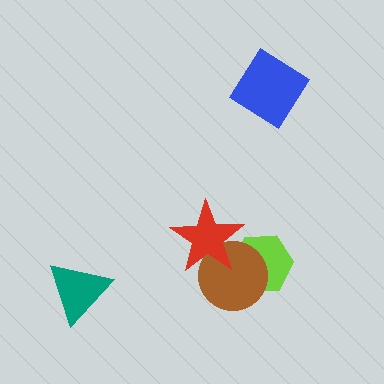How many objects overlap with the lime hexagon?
2 objects overlap with the lime hexagon.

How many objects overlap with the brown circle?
2 objects overlap with the brown circle.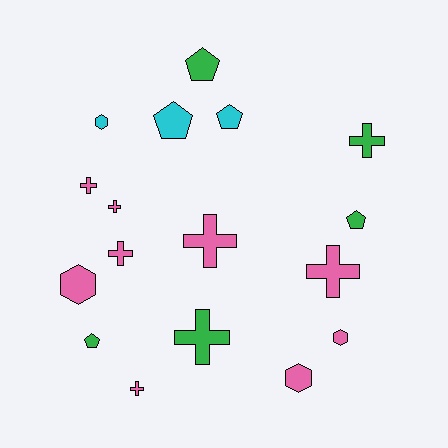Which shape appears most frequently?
Cross, with 8 objects.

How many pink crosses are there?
There are 6 pink crosses.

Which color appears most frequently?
Pink, with 9 objects.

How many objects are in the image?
There are 17 objects.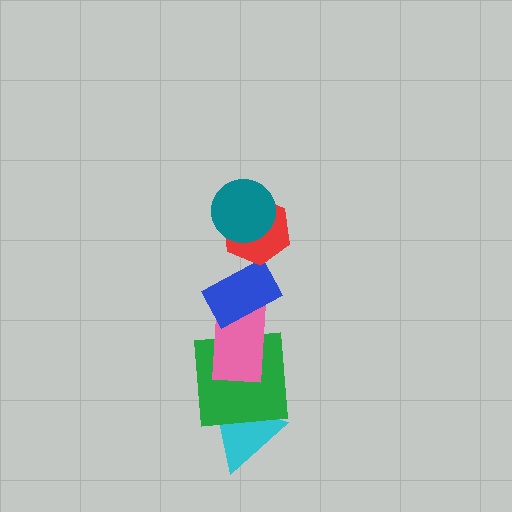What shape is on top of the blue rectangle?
The red hexagon is on top of the blue rectangle.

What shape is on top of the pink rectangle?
The blue rectangle is on top of the pink rectangle.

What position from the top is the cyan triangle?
The cyan triangle is 6th from the top.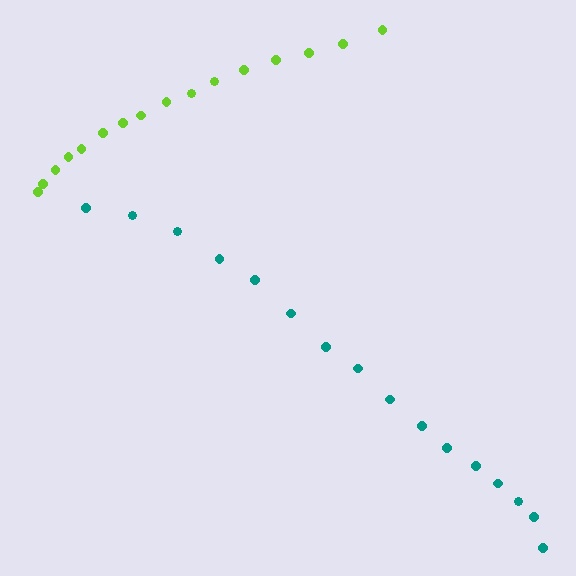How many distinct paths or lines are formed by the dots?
There are 2 distinct paths.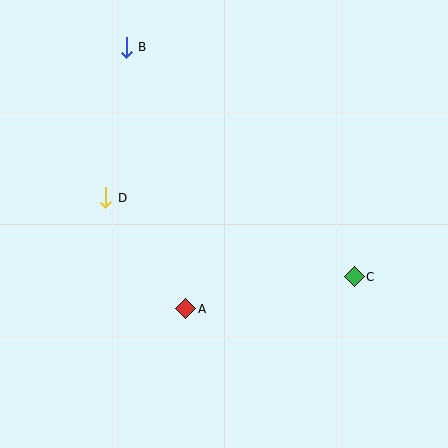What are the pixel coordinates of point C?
Point C is at (354, 277).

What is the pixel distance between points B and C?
The distance between B and C is 324 pixels.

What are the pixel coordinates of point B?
Point B is at (126, 47).